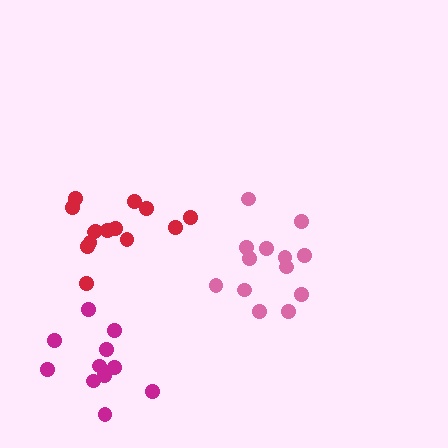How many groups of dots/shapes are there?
There are 3 groups.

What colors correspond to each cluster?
The clusters are colored: red, pink, magenta.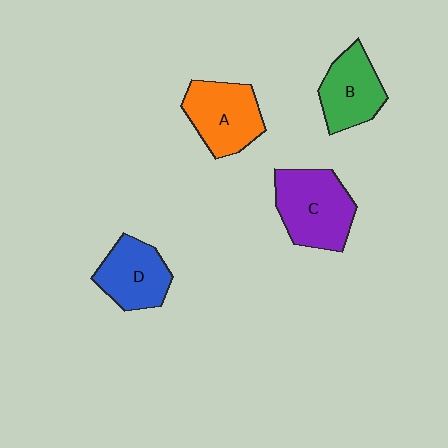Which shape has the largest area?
Shape C (purple).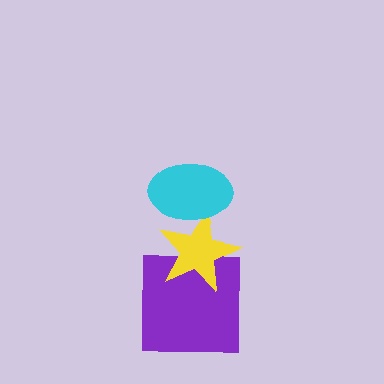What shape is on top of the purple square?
The yellow star is on top of the purple square.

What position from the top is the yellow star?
The yellow star is 2nd from the top.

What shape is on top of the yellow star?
The cyan ellipse is on top of the yellow star.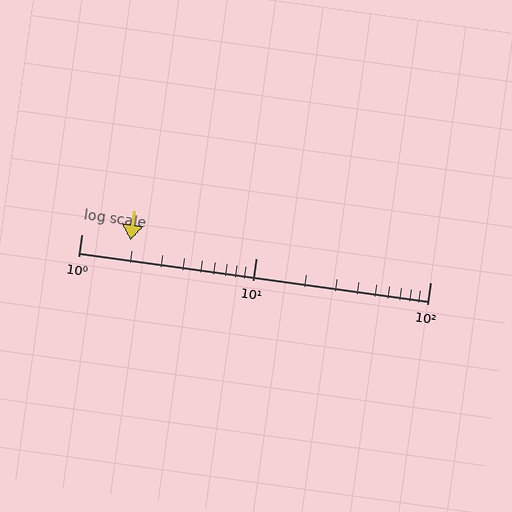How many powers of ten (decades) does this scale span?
The scale spans 2 decades, from 1 to 100.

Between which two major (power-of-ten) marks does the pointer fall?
The pointer is between 1 and 10.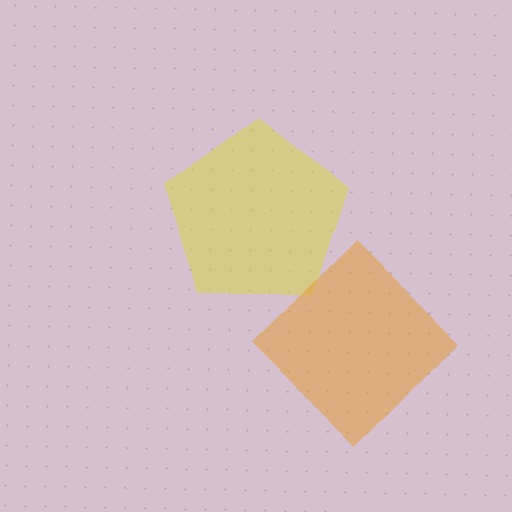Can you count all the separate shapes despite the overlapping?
Yes, there are 2 separate shapes.